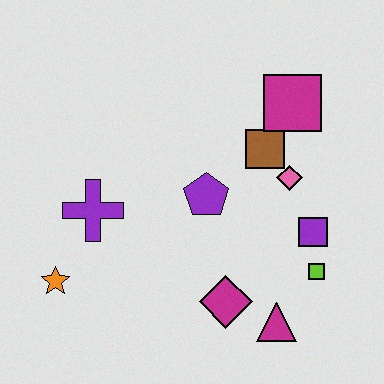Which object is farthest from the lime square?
The orange star is farthest from the lime square.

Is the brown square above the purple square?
Yes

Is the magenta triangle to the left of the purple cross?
No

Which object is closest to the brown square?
The pink diamond is closest to the brown square.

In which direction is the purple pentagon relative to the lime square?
The purple pentagon is to the left of the lime square.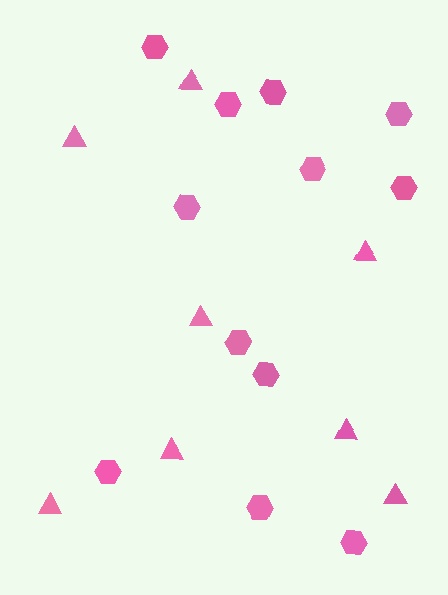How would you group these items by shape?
There are 2 groups: one group of hexagons (12) and one group of triangles (8).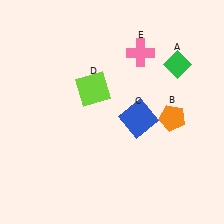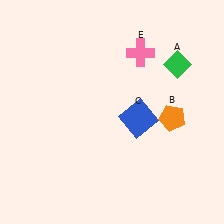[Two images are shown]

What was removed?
The lime square (D) was removed in Image 2.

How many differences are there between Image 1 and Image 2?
There is 1 difference between the two images.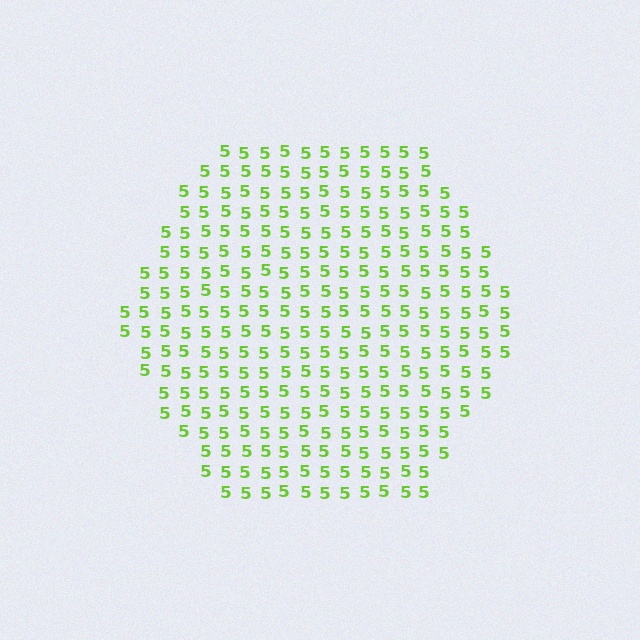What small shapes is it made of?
It is made of small digit 5's.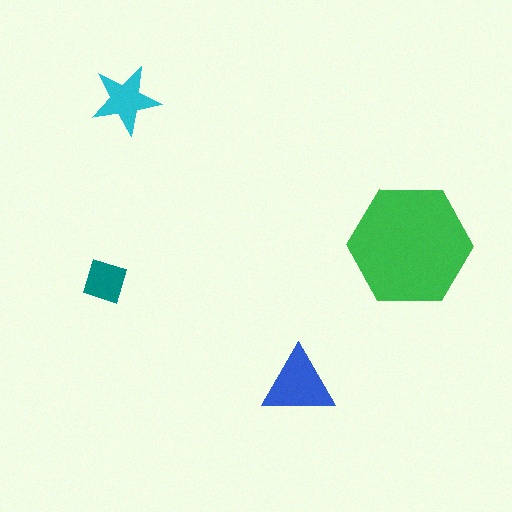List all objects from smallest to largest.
The teal square, the cyan star, the blue triangle, the green hexagon.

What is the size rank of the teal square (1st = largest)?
4th.